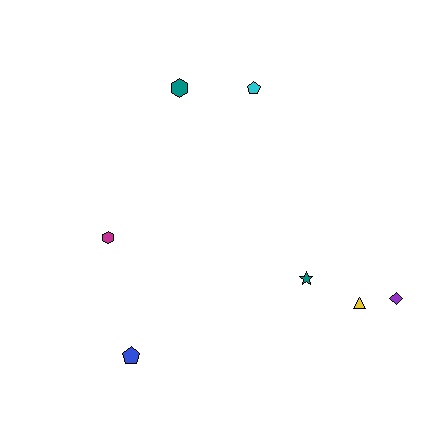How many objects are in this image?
There are 7 objects.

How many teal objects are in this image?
There are 2 teal objects.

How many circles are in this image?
There are no circles.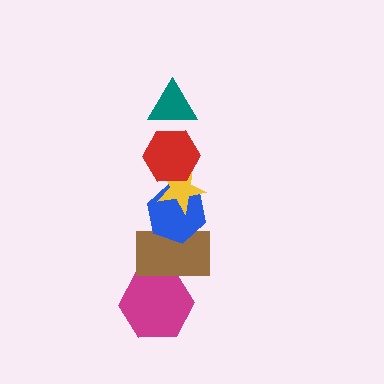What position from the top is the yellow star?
The yellow star is 3rd from the top.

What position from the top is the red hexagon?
The red hexagon is 2nd from the top.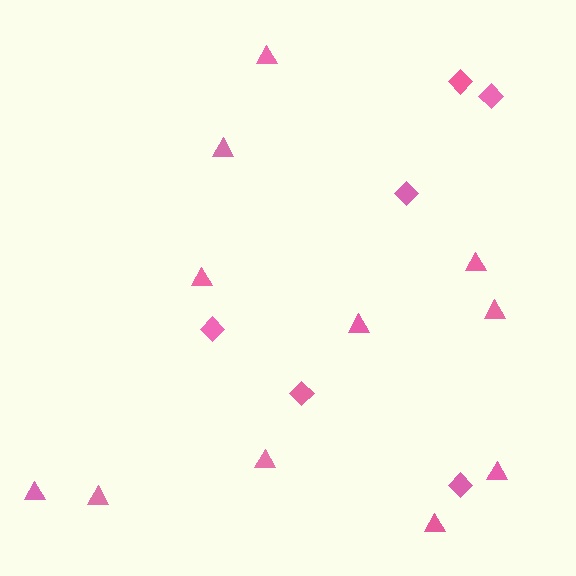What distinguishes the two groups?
There are 2 groups: one group of triangles (11) and one group of diamonds (6).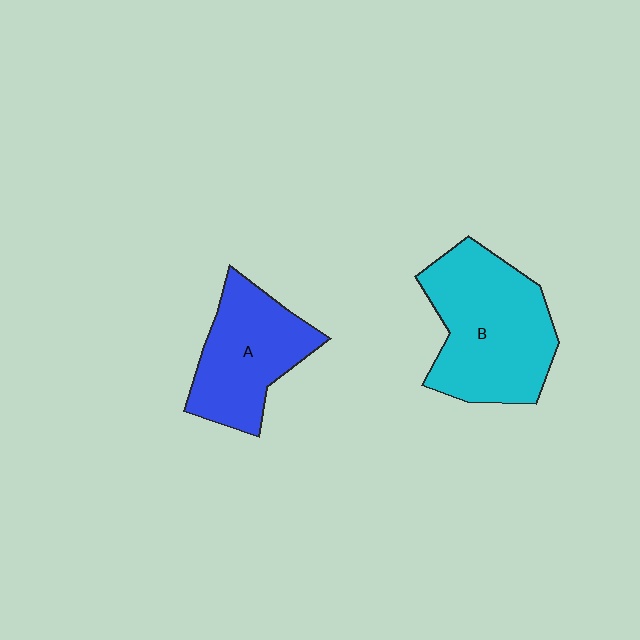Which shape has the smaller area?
Shape A (blue).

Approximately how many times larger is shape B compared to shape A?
Approximately 1.4 times.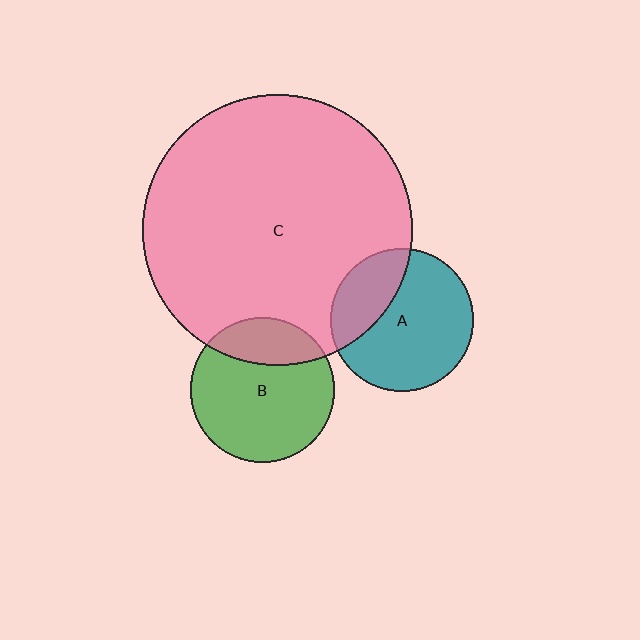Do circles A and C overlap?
Yes.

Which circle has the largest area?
Circle C (pink).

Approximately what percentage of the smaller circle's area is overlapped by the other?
Approximately 30%.